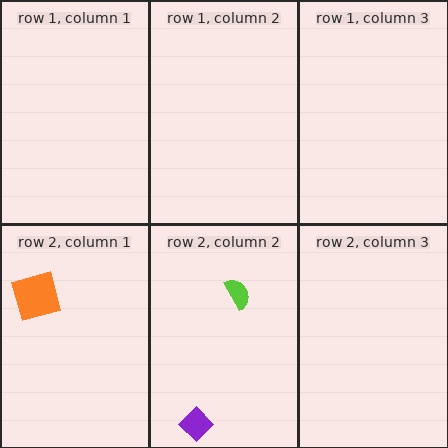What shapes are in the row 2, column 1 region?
The orange square.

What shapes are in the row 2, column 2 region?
The lime semicircle, the purple diamond.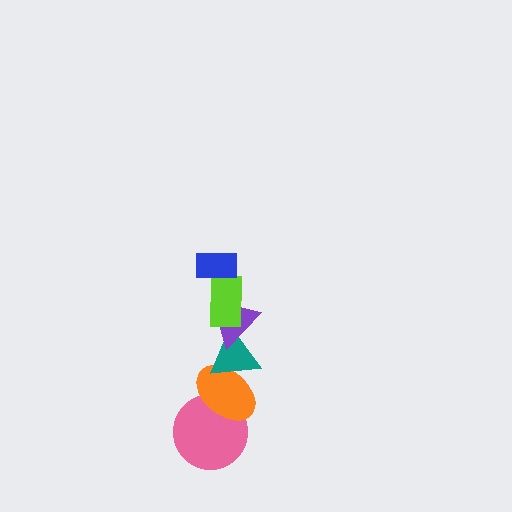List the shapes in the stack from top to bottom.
From top to bottom: the blue rectangle, the lime rectangle, the purple triangle, the teal triangle, the orange ellipse, the pink circle.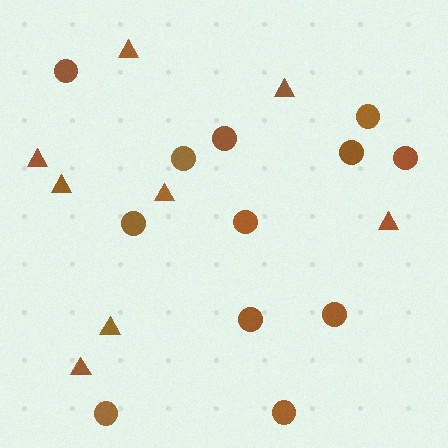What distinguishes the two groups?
There are 2 groups: one group of circles (12) and one group of triangles (8).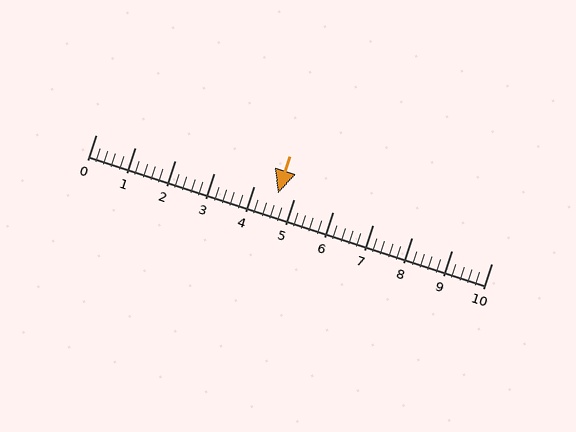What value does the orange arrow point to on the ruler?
The orange arrow points to approximately 4.6.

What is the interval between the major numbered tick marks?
The major tick marks are spaced 1 units apart.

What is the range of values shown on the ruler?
The ruler shows values from 0 to 10.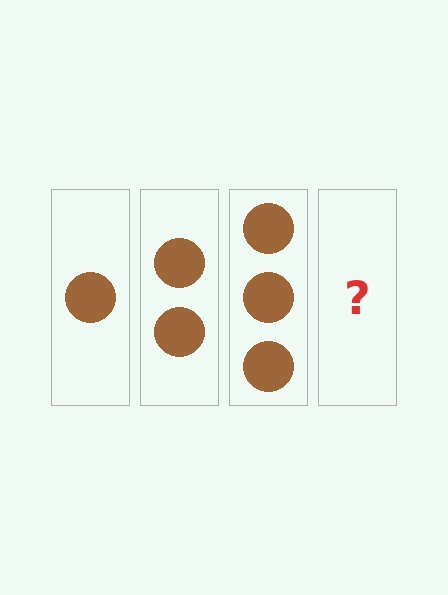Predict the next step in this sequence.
The next step is 4 circles.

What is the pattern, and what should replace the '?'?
The pattern is that each step adds one more circle. The '?' should be 4 circles.